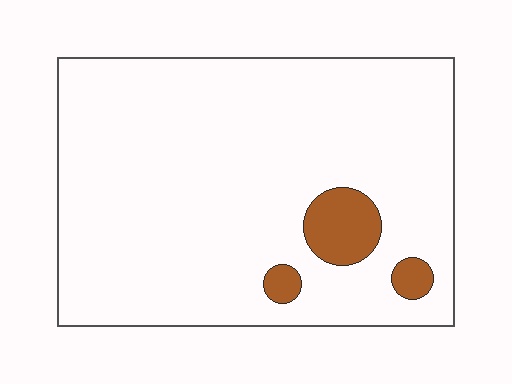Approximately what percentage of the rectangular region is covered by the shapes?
Approximately 5%.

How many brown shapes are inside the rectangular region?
3.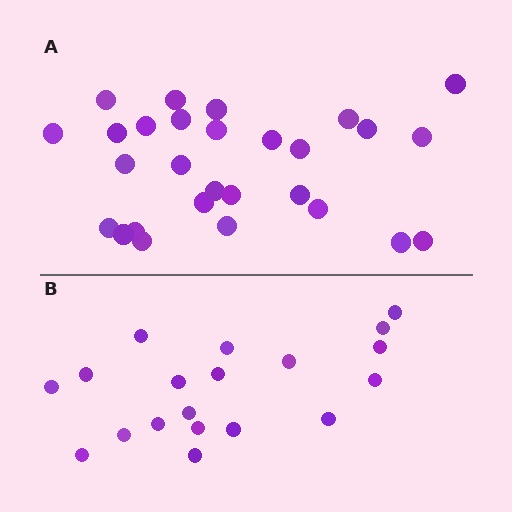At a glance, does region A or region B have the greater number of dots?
Region A (the top region) has more dots.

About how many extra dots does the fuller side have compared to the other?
Region A has roughly 8 or so more dots than region B.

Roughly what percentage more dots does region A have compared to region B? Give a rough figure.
About 45% more.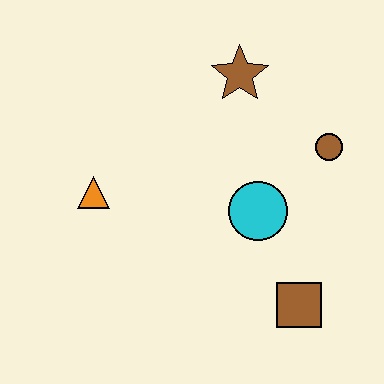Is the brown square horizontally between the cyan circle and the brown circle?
Yes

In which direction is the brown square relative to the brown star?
The brown square is below the brown star.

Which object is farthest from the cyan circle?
The orange triangle is farthest from the cyan circle.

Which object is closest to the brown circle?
The cyan circle is closest to the brown circle.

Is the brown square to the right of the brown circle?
No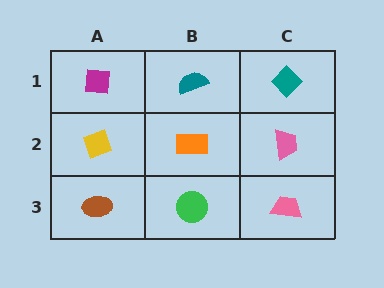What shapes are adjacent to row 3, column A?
A yellow diamond (row 2, column A), a green circle (row 3, column B).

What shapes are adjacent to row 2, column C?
A teal diamond (row 1, column C), a pink trapezoid (row 3, column C), an orange rectangle (row 2, column B).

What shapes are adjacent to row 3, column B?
An orange rectangle (row 2, column B), a brown ellipse (row 3, column A), a pink trapezoid (row 3, column C).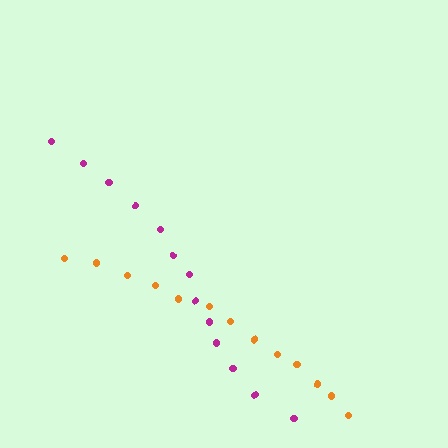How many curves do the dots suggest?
There are 2 distinct paths.